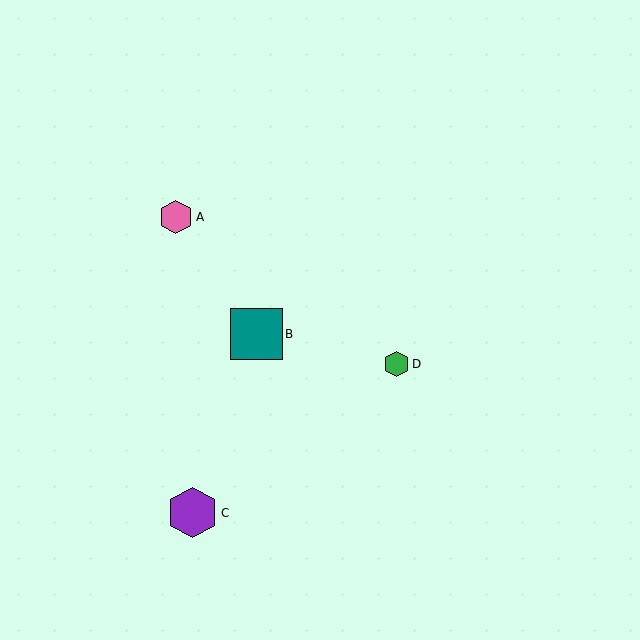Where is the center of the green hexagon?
The center of the green hexagon is at (396, 364).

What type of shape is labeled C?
Shape C is a purple hexagon.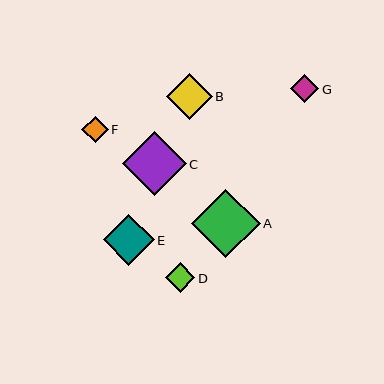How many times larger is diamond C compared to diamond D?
Diamond C is approximately 2.1 times the size of diamond D.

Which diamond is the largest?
Diamond A is the largest with a size of approximately 69 pixels.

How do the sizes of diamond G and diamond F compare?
Diamond G and diamond F are approximately the same size.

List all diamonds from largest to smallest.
From largest to smallest: A, C, E, B, D, G, F.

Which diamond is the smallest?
Diamond F is the smallest with a size of approximately 26 pixels.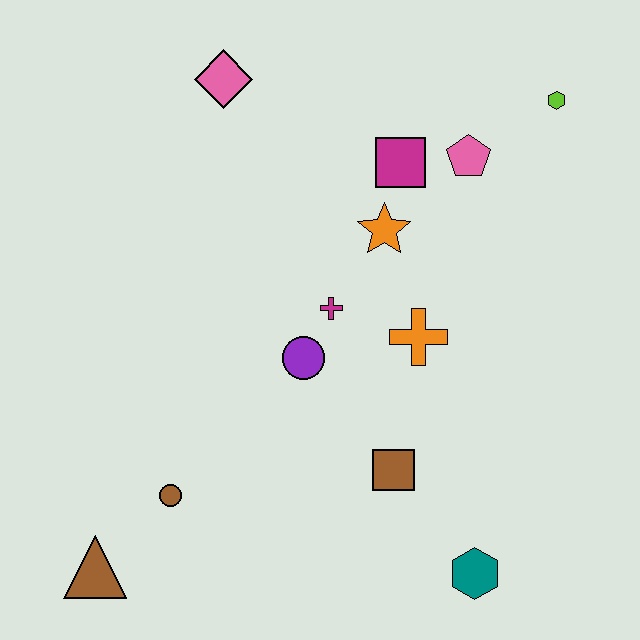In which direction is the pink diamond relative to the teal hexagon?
The pink diamond is above the teal hexagon.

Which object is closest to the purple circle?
The magenta cross is closest to the purple circle.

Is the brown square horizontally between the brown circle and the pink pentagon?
Yes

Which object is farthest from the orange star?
The brown triangle is farthest from the orange star.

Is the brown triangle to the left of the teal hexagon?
Yes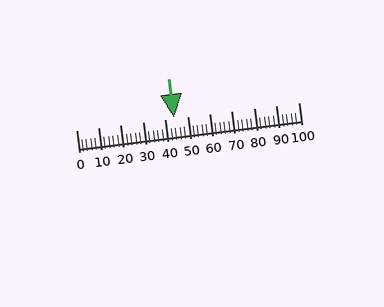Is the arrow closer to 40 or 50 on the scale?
The arrow is closer to 40.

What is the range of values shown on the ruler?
The ruler shows values from 0 to 100.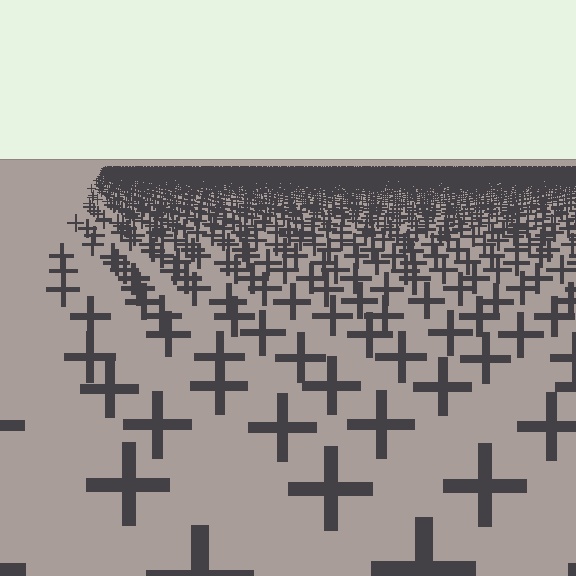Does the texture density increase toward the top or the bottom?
Density increases toward the top.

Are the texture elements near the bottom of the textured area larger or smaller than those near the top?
Larger. Near the bottom, elements are closer to the viewer and appear at a bigger on-screen size.